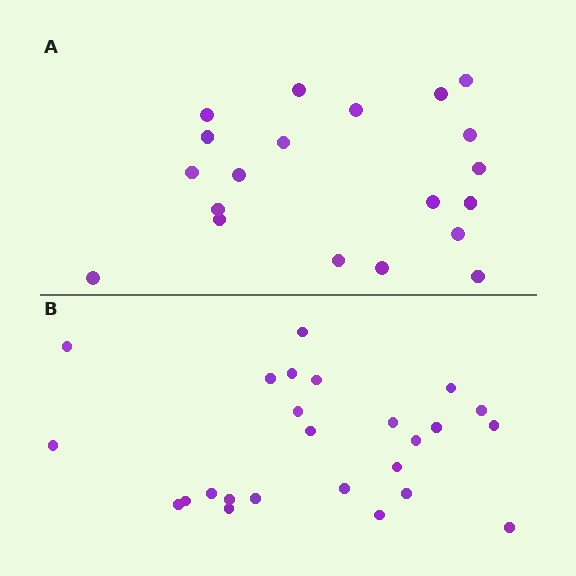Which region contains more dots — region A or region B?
Region B (the bottom region) has more dots.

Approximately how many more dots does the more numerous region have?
Region B has about 5 more dots than region A.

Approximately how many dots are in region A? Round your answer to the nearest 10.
About 20 dots.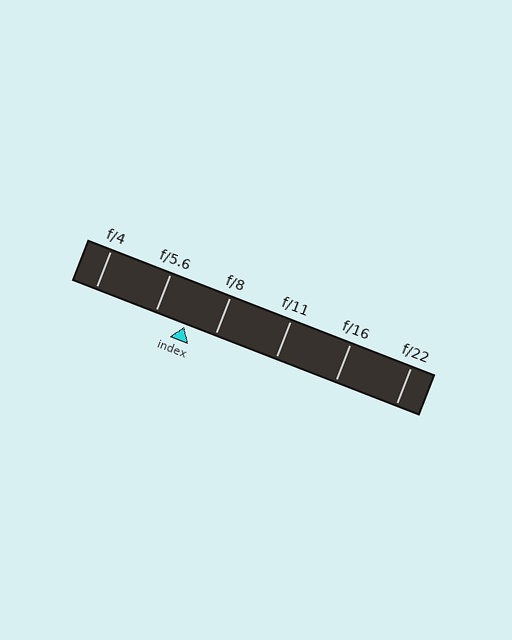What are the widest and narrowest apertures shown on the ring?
The widest aperture shown is f/4 and the narrowest is f/22.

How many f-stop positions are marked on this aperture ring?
There are 6 f-stop positions marked.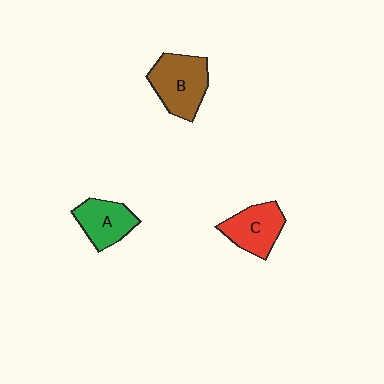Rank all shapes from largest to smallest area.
From largest to smallest: B (brown), C (red), A (green).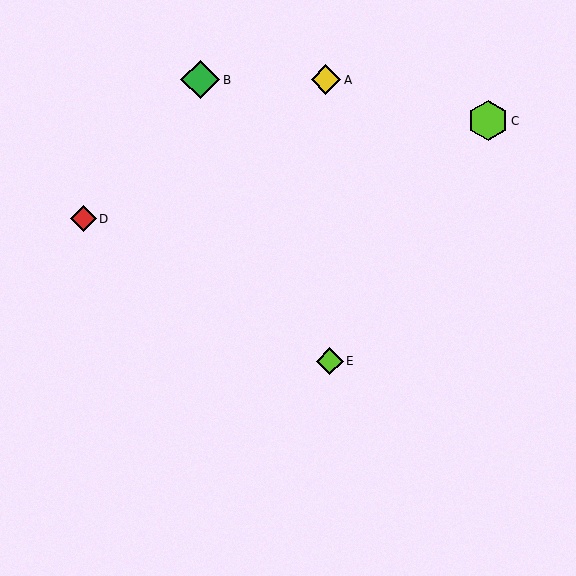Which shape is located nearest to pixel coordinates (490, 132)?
The lime hexagon (labeled C) at (488, 121) is nearest to that location.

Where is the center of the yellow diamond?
The center of the yellow diamond is at (326, 80).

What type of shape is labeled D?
Shape D is a red diamond.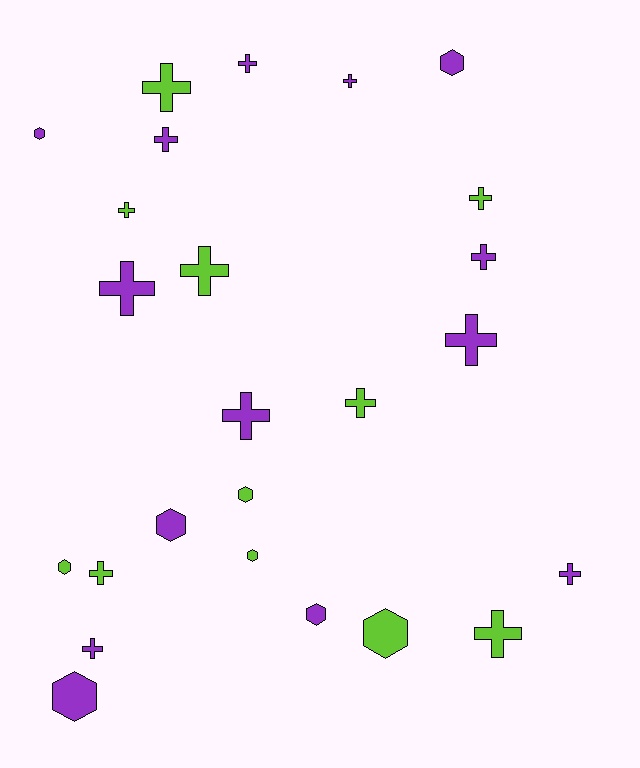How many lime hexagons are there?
There are 4 lime hexagons.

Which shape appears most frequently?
Cross, with 16 objects.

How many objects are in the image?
There are 25 objects.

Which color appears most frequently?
Purple, with 14 objects.